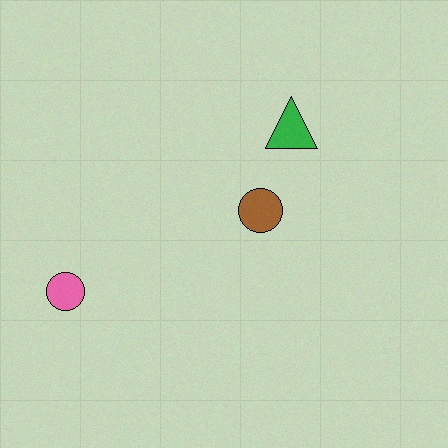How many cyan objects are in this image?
There are no cyan objects.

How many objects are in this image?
There are 3 objects.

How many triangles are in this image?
There is 1 triangle.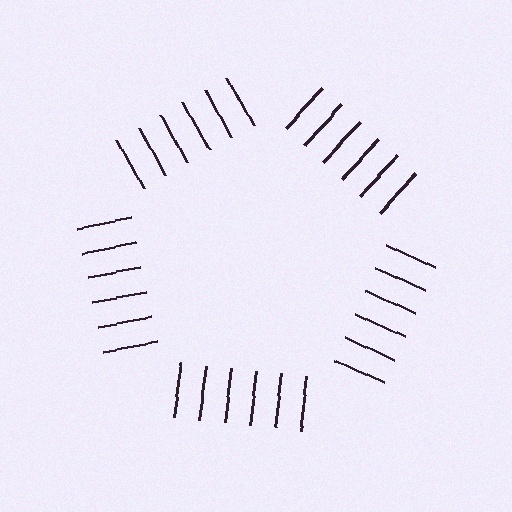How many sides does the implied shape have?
5 sides — the line-ends trace a pentagon.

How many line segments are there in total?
30 — 6 along each of the 5 edges.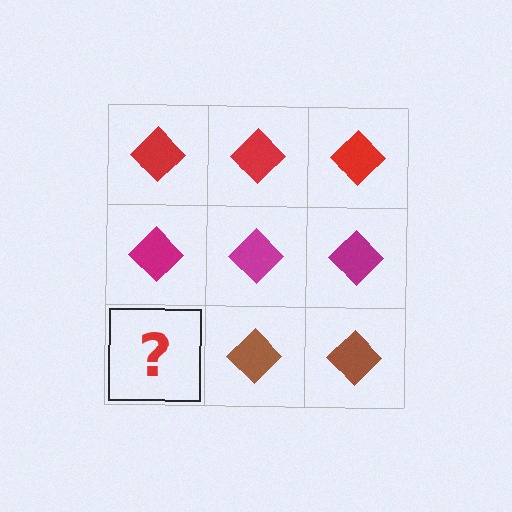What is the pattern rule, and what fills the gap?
The rule is that each row has a consistent color. The gap should be filled with a brown diamond.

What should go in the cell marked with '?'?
The missing cell should contain a brown diamond.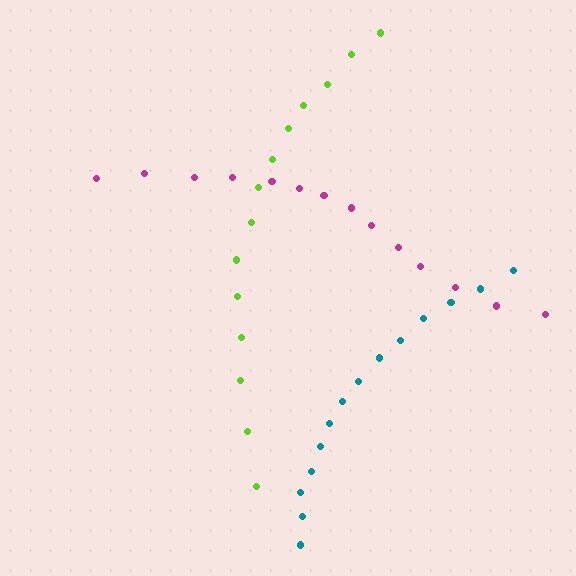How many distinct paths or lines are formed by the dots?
There are 3 distinct paths.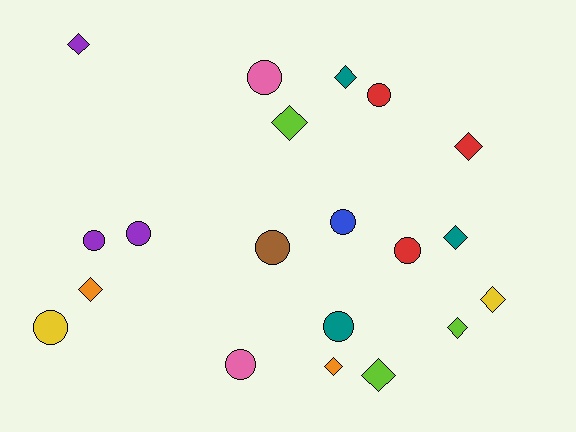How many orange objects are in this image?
There are 2 orange objects.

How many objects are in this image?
There are 20 objects.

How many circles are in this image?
There are 10 circles.